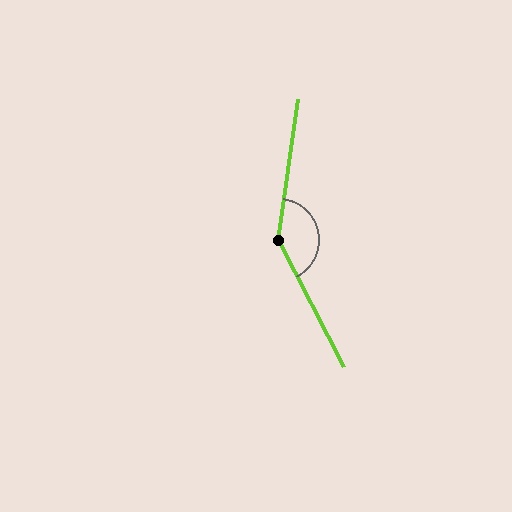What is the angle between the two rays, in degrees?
Approximately 145 degrees.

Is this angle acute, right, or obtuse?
It is obtuse.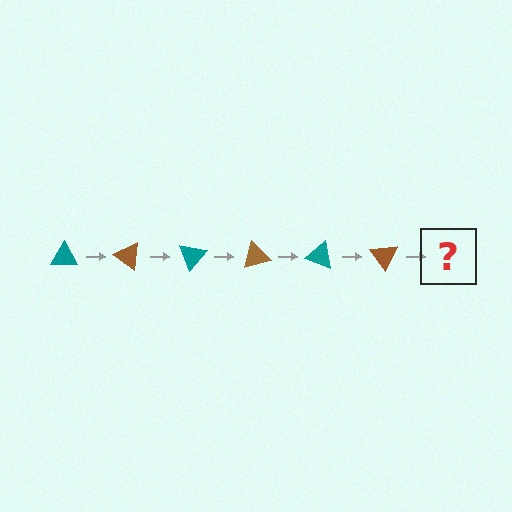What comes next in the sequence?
The next element should be a teal triangle, rotated 210 degrees from the start.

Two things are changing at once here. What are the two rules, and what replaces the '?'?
The two rules are that it rotates 35 degrees each step and the color cycles through teal and brown. The '?' should be a teal triangle, rotated 210 degrees from the start.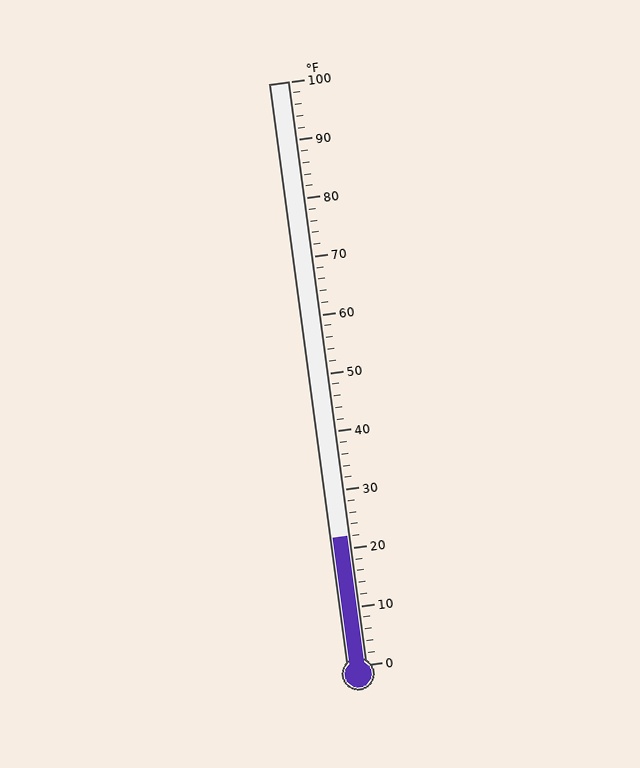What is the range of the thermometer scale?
The thermometer scale ranges from 0°F to 100°F.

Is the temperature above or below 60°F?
The temperature is below 60°F.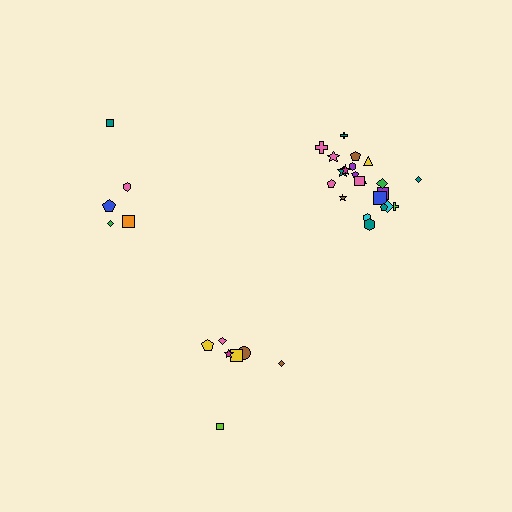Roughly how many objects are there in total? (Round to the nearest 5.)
Roughly 35 objects in total.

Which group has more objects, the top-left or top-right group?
The top-right group.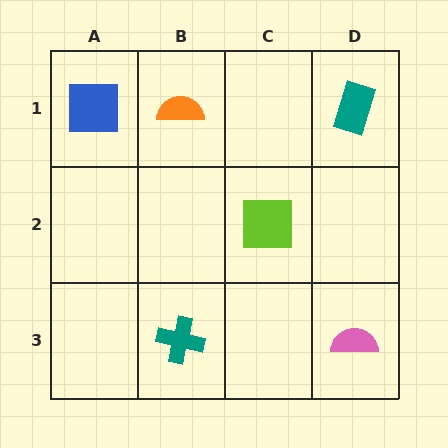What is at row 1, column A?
A blue square.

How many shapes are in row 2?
1 shape.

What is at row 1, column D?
A teal rectangle.